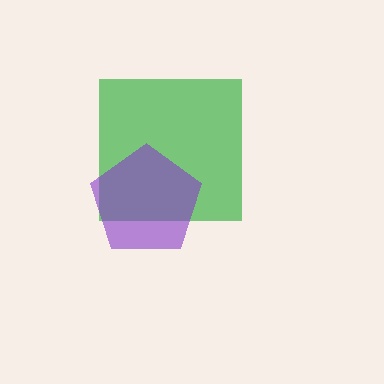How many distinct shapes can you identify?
There are 2 distinct shapes: a green square, a purple pentagon.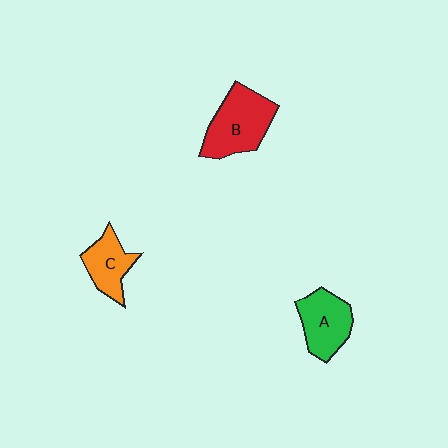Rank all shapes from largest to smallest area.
From largest to smallest: B (red), A (green), C (orange).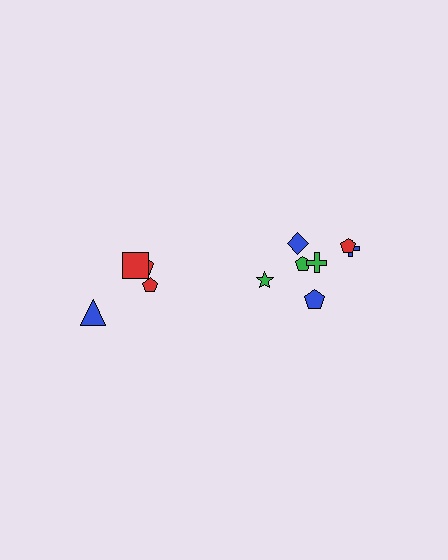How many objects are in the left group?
There are 4 objects.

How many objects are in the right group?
There are 7 objects.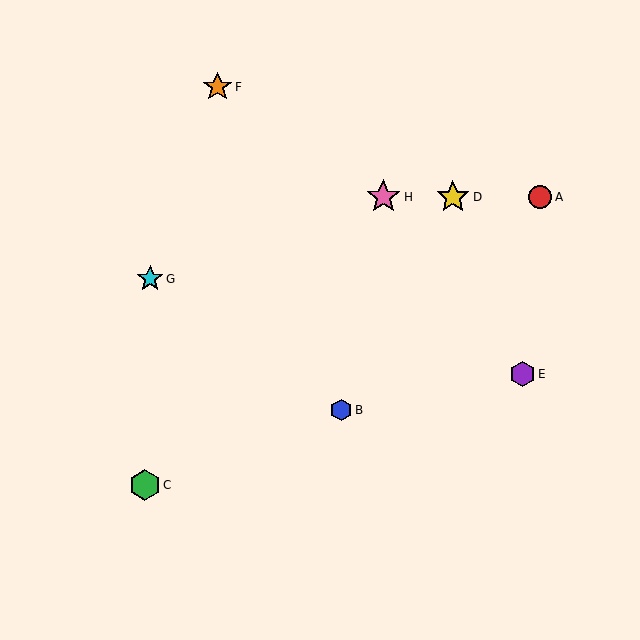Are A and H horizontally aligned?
Yes, both are at y≈197.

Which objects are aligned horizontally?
Objects A, D, H are aligned horizontally.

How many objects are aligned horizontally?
3 objects (A, D, H) are aligned horizontally.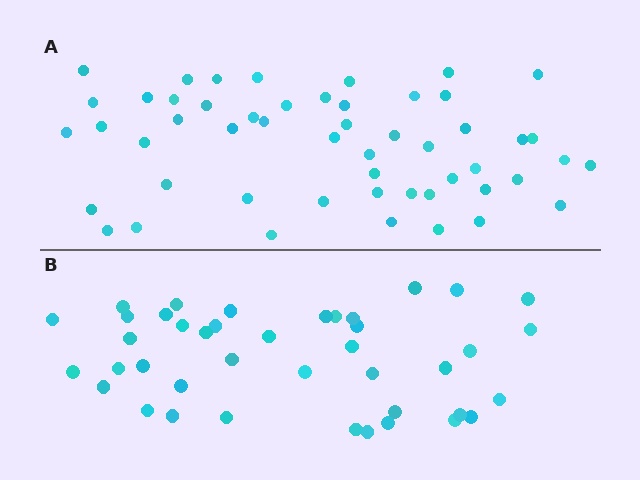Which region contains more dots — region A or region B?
Region A (the top region) has more dots.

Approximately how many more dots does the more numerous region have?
Region A has roughly 12 or so more dots than region B.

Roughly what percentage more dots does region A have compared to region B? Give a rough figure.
About 25% more.